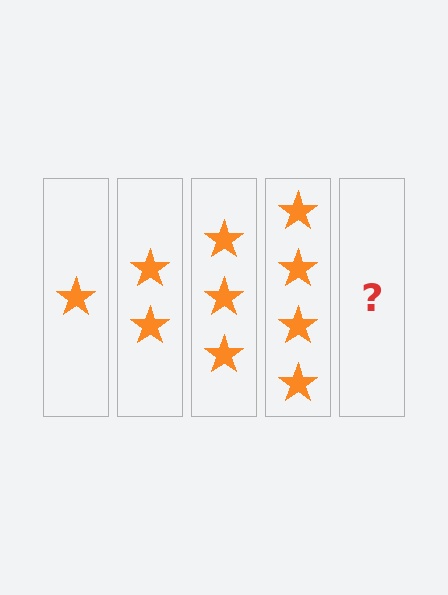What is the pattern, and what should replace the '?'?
The pattern is that each step adds one more star. The '?' should be 5 stars.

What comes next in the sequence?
The next element should be 5 stars.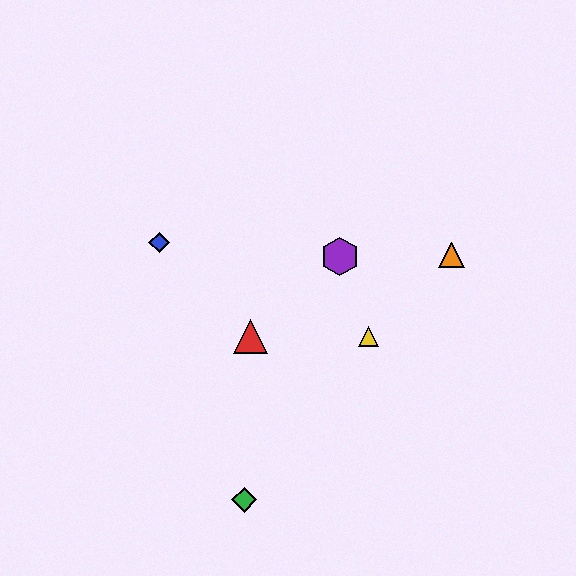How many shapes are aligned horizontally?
2 shapes (the red triangle, the yellow triangle) are aligned horizontally.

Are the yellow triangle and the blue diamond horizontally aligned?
No, the yellow triangle is at y≈336 and the blue diamond is at y≈243.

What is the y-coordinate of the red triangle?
The red triangle is at y≈336.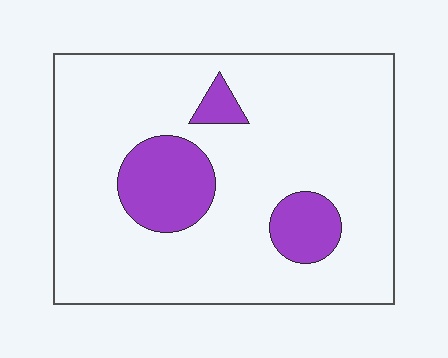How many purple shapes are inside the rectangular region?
3.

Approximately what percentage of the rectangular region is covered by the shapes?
Approximately 15%.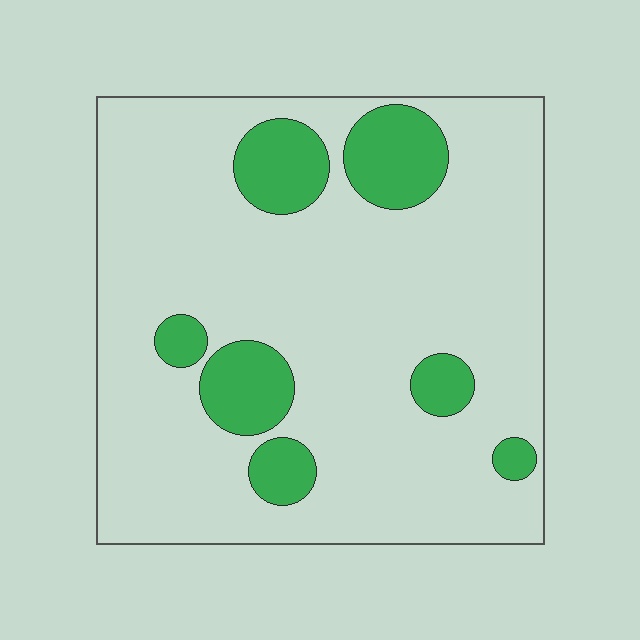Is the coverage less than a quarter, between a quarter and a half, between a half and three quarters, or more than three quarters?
Less than a quarter.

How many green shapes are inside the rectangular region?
7.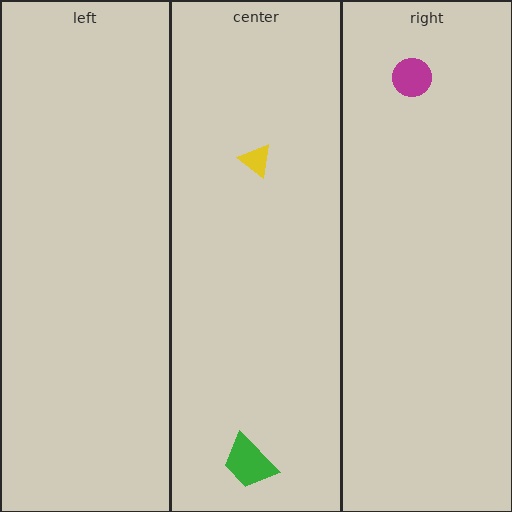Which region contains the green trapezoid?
The center region.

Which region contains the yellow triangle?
The center region.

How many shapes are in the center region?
2.